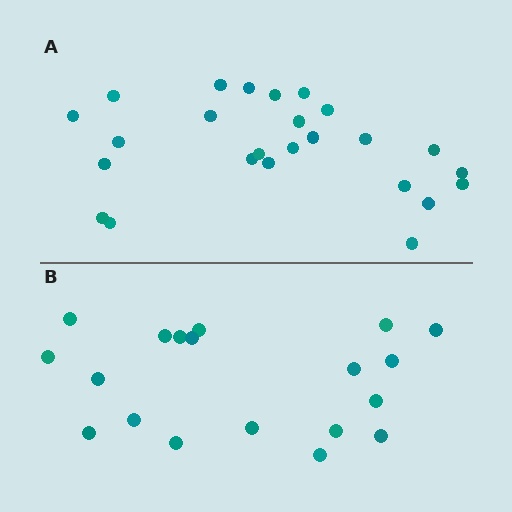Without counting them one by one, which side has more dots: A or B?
Region A (the top region) has more dots.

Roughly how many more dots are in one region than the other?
Region A has about 6 more dots than region B.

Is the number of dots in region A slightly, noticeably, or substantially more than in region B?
Region A has noticeably more, but not dramatically so. The ratio is roughly 1.3 to 1.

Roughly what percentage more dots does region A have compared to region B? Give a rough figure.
About 30% more.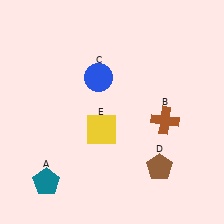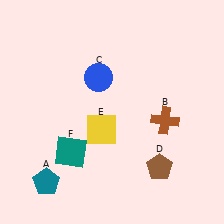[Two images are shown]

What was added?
A teal square (F) was added in Image 2.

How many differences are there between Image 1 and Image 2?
There is 1 difference between the two images.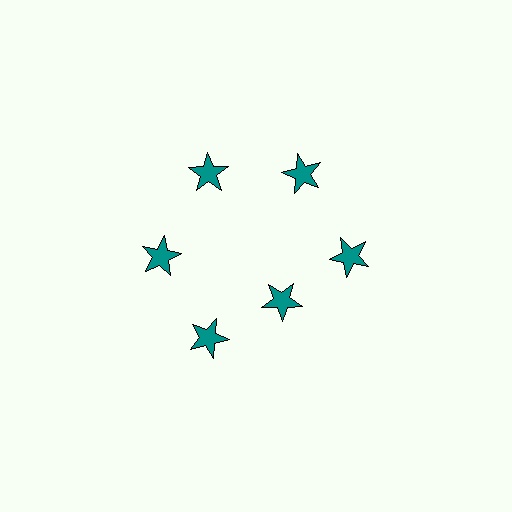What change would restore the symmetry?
The symmetry would be restored by moving it outward, back onto the ring so that all 6 stars sit at equal angles and equal distance from the center.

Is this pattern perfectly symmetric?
No. The 6 teal stars are arranged in a ring, but one element near the 5 o'clock position is pulled inward toward the center, breaking the 6-fold rotational symmetry.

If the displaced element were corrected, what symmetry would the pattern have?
It would have 6-fold rotational symmetry — the pattern would map onto itself every 60 degrees.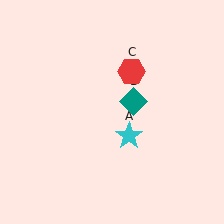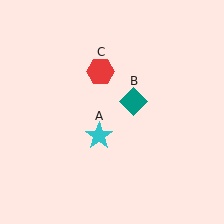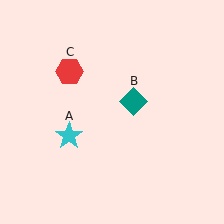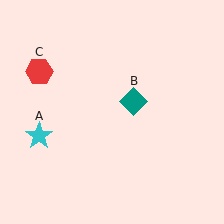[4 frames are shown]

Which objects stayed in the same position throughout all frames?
Teal diamond (object B) remained stationary.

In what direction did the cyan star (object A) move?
The cyan star (object A) moved left.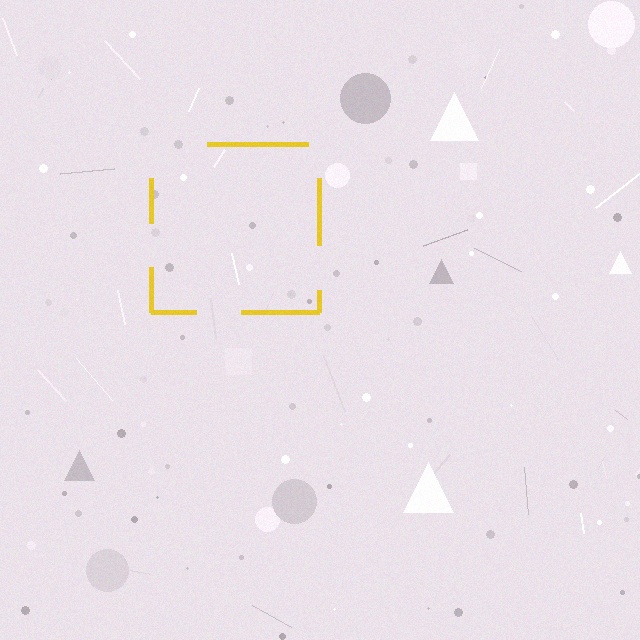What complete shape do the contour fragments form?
The contour fragments form a square.